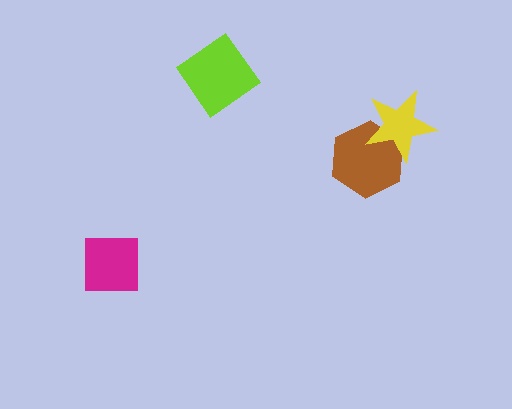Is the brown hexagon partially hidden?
Yes, it is partially covered by another shape.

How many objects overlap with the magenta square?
0 objects overlap with the magenta square.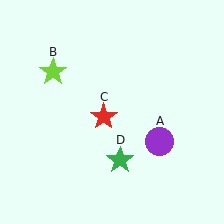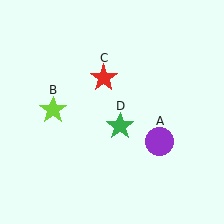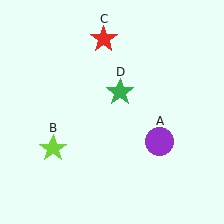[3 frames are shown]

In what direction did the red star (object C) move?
The red star (object C) moved up.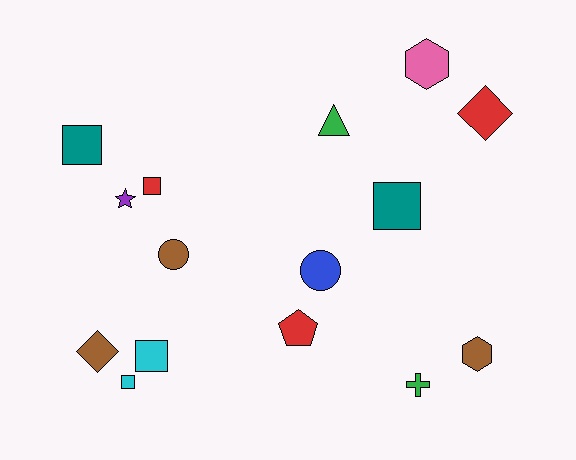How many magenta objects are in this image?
There are no magenta objects.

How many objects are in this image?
There are 15 objects.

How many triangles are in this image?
There is 1 triangle.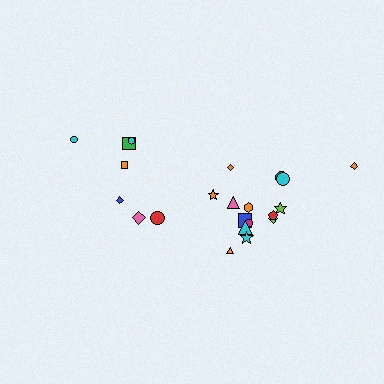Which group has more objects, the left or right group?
The right group.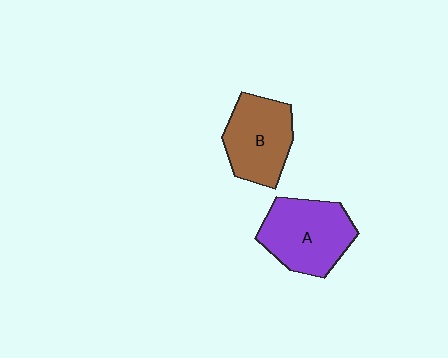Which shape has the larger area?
Shape A (purple).